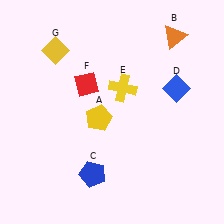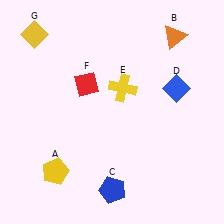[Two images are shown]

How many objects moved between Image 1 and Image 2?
3 objects moved between the two images.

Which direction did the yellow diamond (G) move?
The yellow diamond (G) moved left.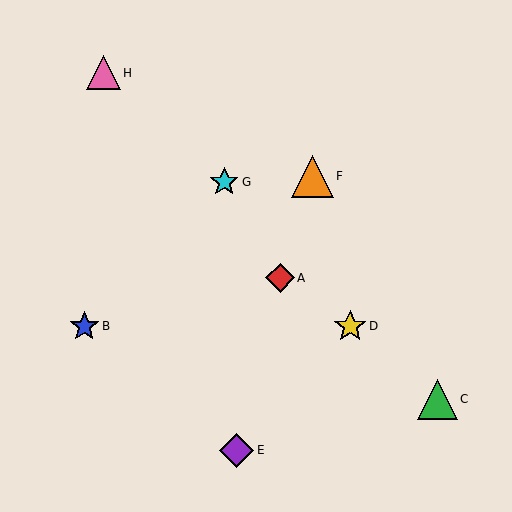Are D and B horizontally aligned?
Yes, both are at y≈327.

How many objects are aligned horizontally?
2 objects (B, D) are aligned horizontally.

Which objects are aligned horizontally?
Objects B, D are aligned horizontally.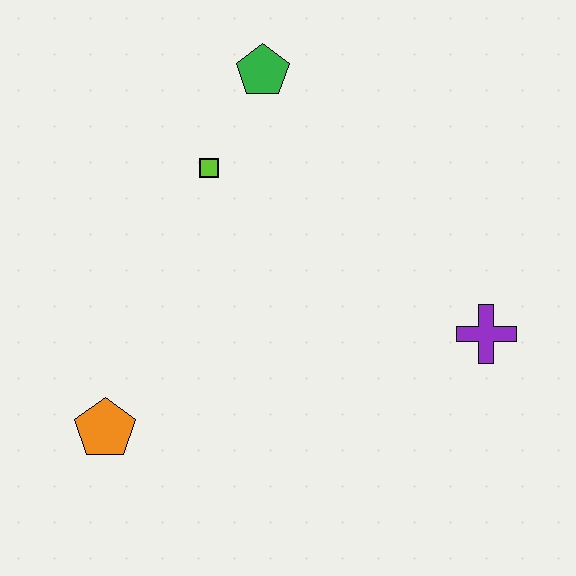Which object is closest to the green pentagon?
The lime square is closest to the green pentagon.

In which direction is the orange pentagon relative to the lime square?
The orange pentagon is below the lime square.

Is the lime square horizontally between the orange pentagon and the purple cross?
Yes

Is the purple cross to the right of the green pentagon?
Yes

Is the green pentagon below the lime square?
No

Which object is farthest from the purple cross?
The orange pentagon is farthest from the purple cross.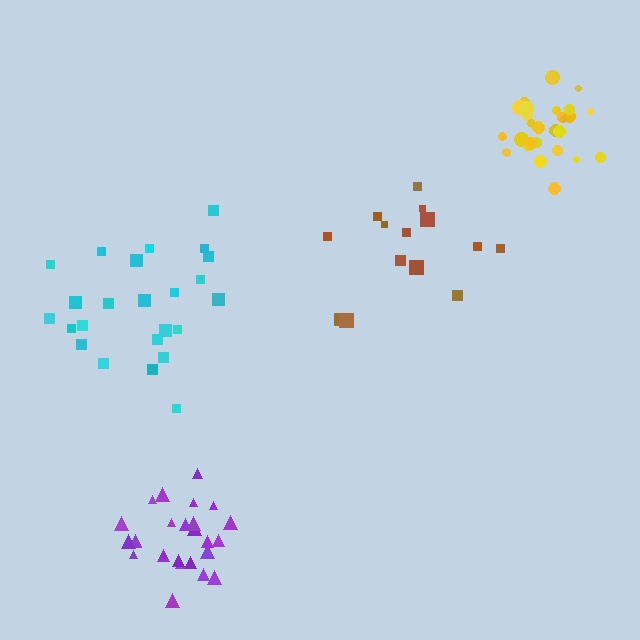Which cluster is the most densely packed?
Yellow.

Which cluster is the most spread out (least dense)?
Brown.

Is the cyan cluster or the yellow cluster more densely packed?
Yellow.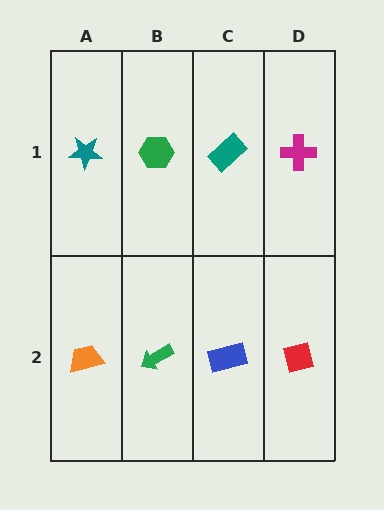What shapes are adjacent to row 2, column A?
A teal star (row 1, column A), a green arrow (row 2, column B).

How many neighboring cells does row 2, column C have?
3.